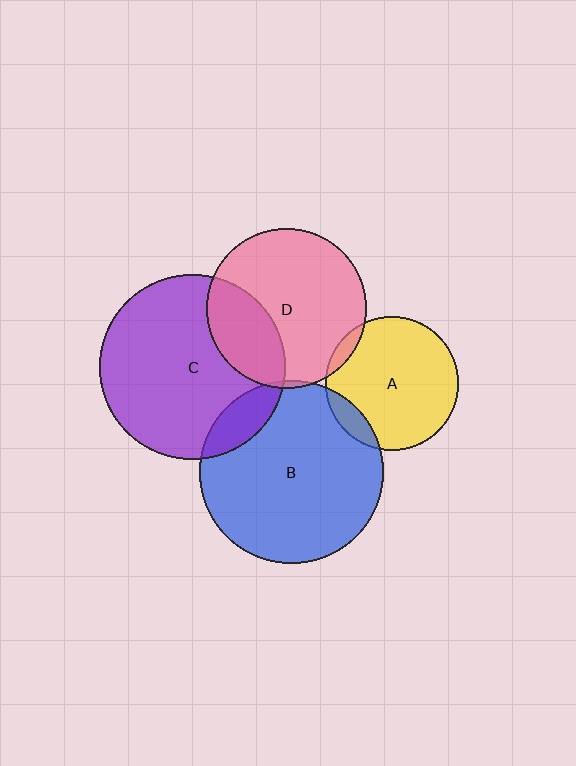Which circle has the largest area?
Circle C (purple).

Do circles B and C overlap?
Yes.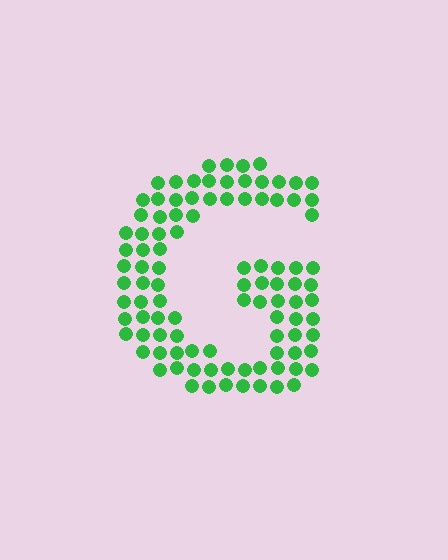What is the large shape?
The large shape is the letter G.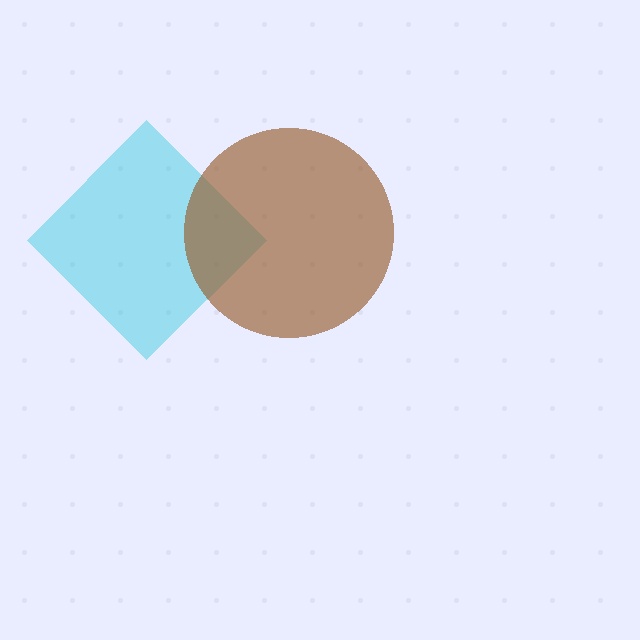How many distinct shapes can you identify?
There are 2 distinct shapes: a cyan diamond, a brown circle.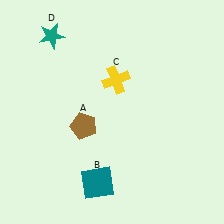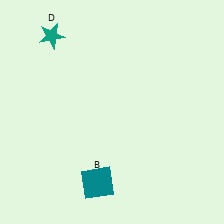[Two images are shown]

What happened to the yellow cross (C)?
The yellow cross (C) was removed in Image 2. It was in the top-right area of Image 1.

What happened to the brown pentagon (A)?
The brown pentagon (A) was removed in Image 2. It was in the bottom-left area of Image 1.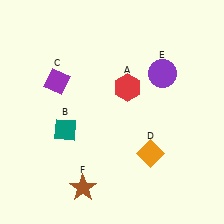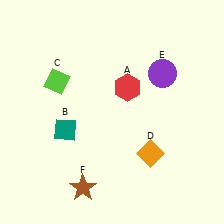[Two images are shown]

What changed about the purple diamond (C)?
In Image 1, C is purple. In Image 2, it changed to lime.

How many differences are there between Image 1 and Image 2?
There is 1 difference between the two images.